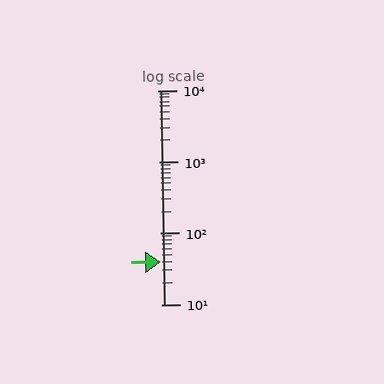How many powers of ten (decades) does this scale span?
The scale spans 3 decades, from 10 to 10000.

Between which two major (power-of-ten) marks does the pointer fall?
The pointer is between 10 and 100.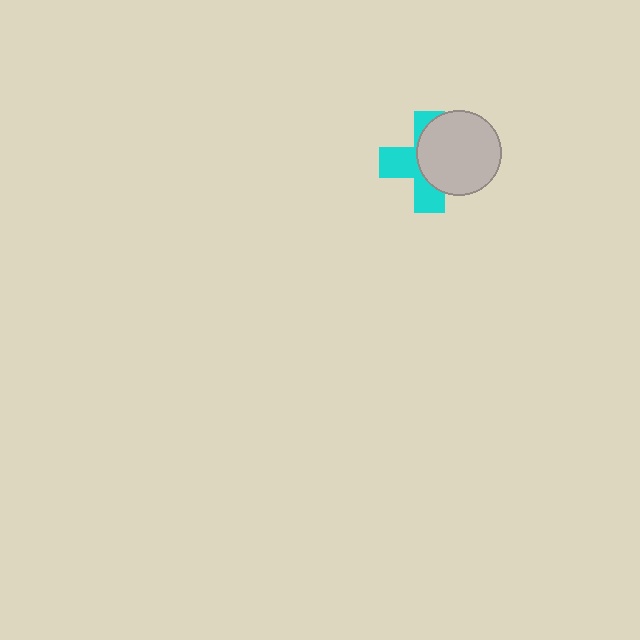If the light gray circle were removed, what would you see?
You would see the complete cyan cross.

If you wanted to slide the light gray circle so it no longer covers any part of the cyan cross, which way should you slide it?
Slide it right — that is the most direct way to separate the two shapes.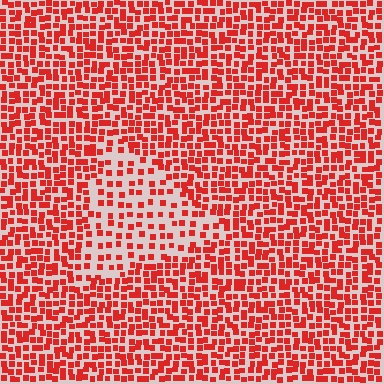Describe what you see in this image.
The image contains small red elements arranged at two different densities. A triangle-shaped region is visible where the elements are less densely packed than the surrounding area.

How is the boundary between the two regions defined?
The boundary is defined by a change in element density (approximately 1.9x ratio). All elements are the same color, size, and shape.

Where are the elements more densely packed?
The elements are more densely packed outside the triangle boundary.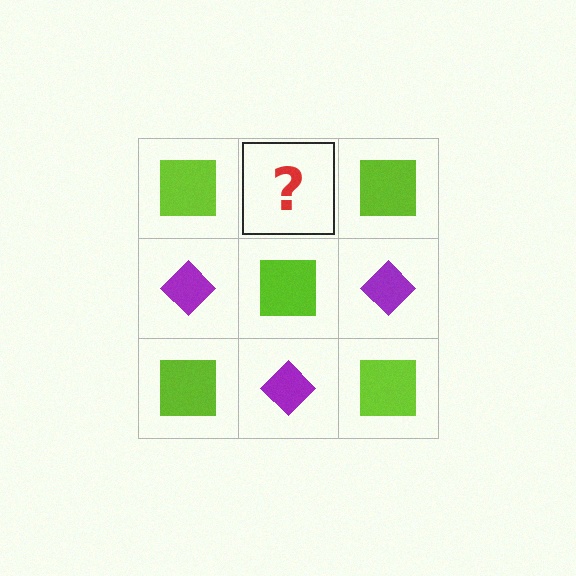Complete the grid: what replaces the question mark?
The question mark should be replaced with a purple diamond.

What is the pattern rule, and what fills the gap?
The rule is that it alternates lime square and purple diamond in a checkerboard pattern. The gap should be filled with a purple diamond.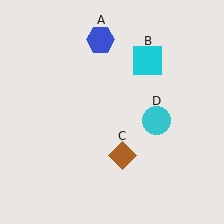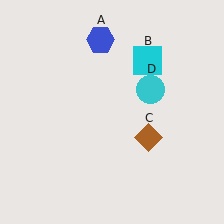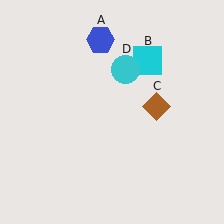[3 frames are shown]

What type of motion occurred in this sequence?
The brown diamond (object C), cyan circle (object D) rotated counterclockwise around the center of the scene.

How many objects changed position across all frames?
2 objects changed position: brown diamond (object C), cyan circle (object D).